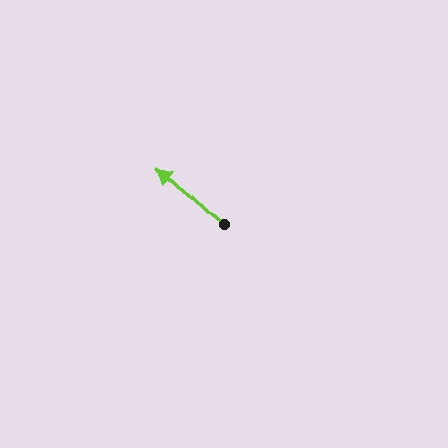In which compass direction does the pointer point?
Northwest.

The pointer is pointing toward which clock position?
Roughly 10 o'clock.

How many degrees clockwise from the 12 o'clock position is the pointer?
Approximately 312 degrees.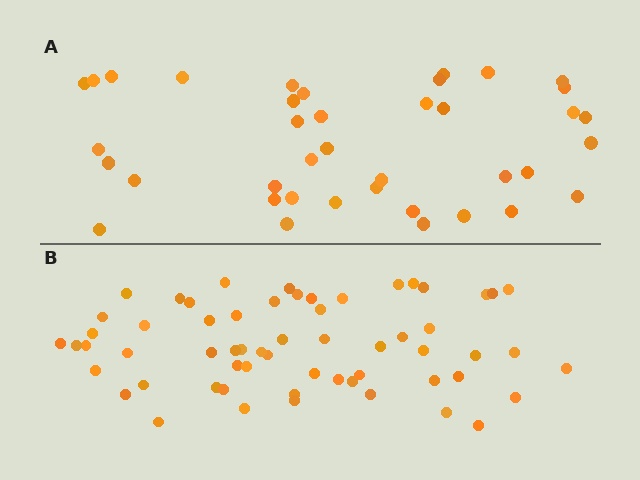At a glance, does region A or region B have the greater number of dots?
Region B (the bottom region) has more dots.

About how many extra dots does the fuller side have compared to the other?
Region B has approximately 20 more dots than region A.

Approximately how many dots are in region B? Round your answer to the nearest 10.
About 60 dots.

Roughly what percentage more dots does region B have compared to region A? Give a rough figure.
About 55% more.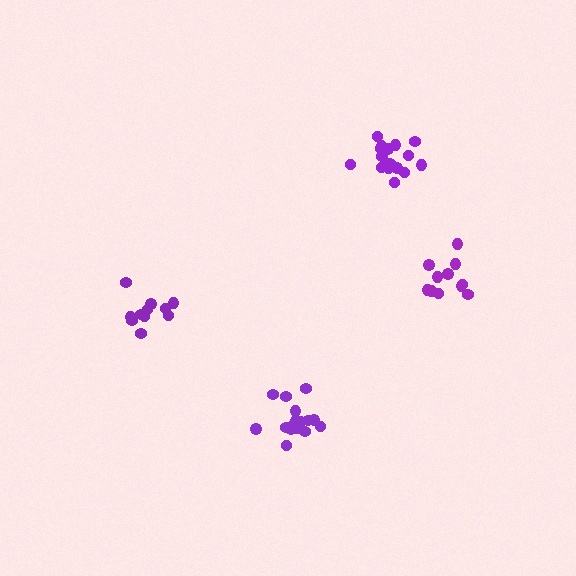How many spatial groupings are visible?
There are 4 spatial groupings.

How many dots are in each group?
Group 1: 17 dots, Group 2: 17 dots, Group 3: 11 dots, Group 4: 11 dots (56 total).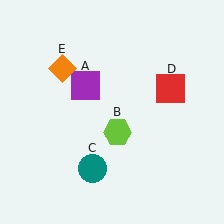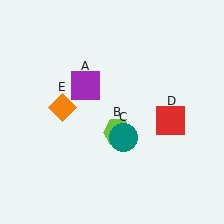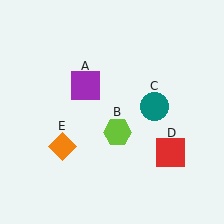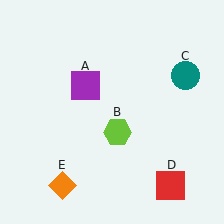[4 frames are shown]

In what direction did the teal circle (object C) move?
The teal circle (object C) moved up and to the right.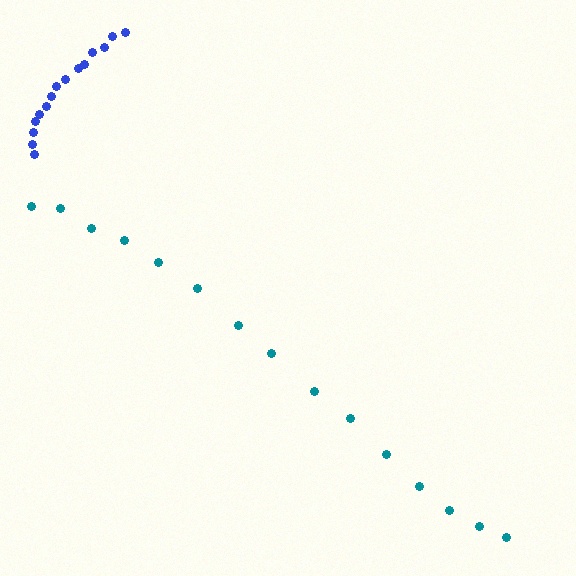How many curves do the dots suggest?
There are 2 distinct paths.